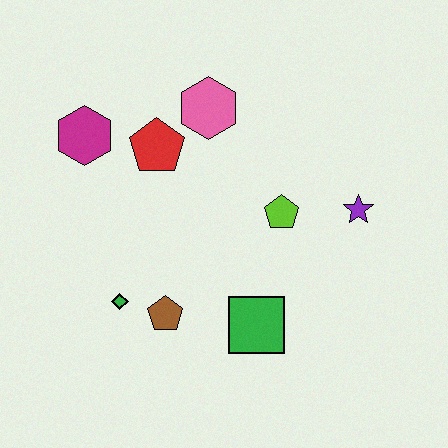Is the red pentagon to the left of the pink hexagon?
Yes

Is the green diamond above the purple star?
No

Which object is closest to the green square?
The brown pentagon is closest to the green square.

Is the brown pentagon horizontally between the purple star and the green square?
No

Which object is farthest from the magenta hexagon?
The purple star is farthest from the magenta hexagon.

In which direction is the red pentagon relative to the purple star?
The red pentagon is to the left of the purple star.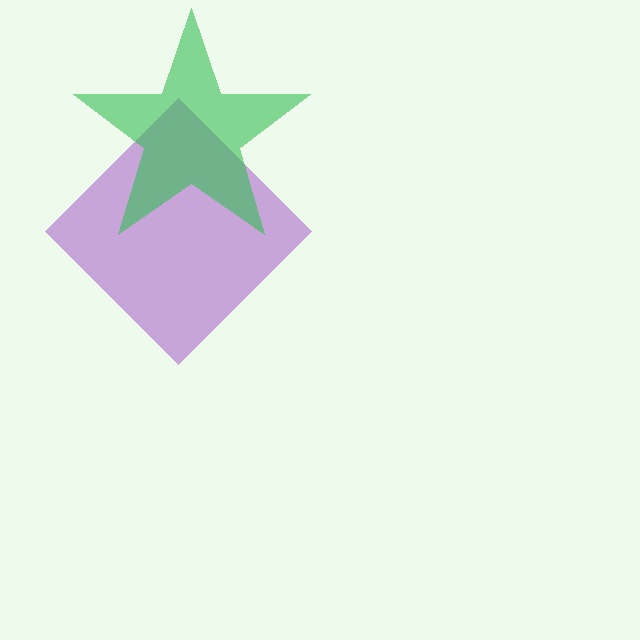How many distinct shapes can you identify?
There are 2 distinct shapes: a purple diamond, a green star.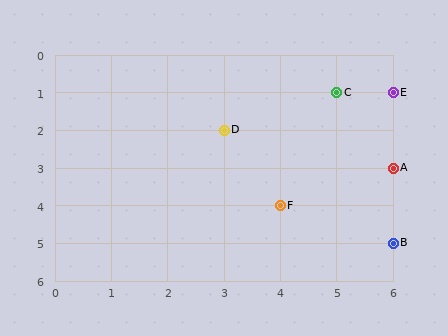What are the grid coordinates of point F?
Point F is at grid coordinates (4, 4).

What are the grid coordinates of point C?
Point C is at grid coordinates (5, 1).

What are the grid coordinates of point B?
Point B is at grid coordinates (6, 5).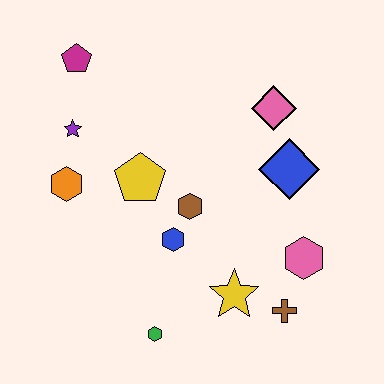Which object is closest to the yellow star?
The brown cross is closest to the yellow star.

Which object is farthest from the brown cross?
The magenta pentagon is farthest from the brown cross.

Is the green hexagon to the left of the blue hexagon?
Yes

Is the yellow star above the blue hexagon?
No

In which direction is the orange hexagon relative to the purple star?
The orange hexagon is below the purple star.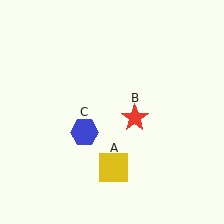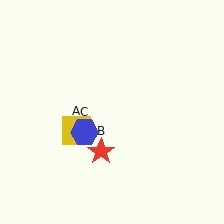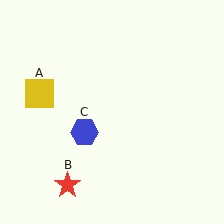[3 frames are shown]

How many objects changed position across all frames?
2 objects changed position: yellow square (object A), red star (object B).